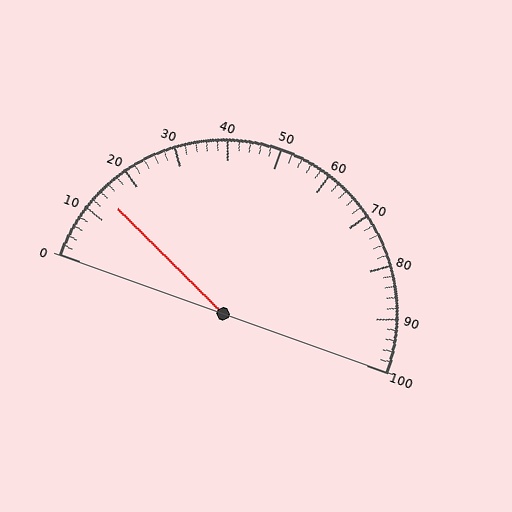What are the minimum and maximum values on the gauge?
The gauge ranges from 0 to 100.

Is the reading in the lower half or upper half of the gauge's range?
The reading is in the lower half of the range (0 to 100).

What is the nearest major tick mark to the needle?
The nearest major tick mark is 10.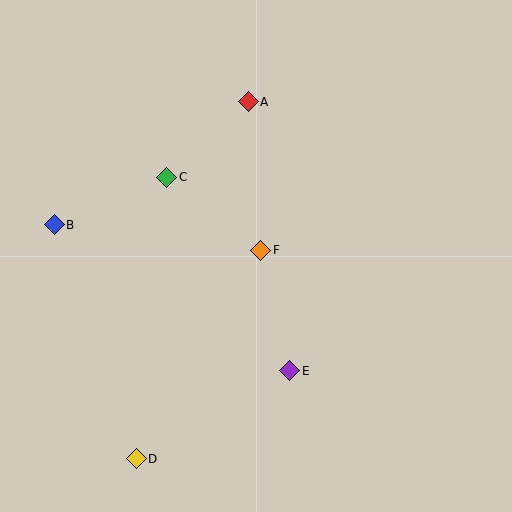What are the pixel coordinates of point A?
Point A is at (248, 102).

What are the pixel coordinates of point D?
Point D is at (136, 459).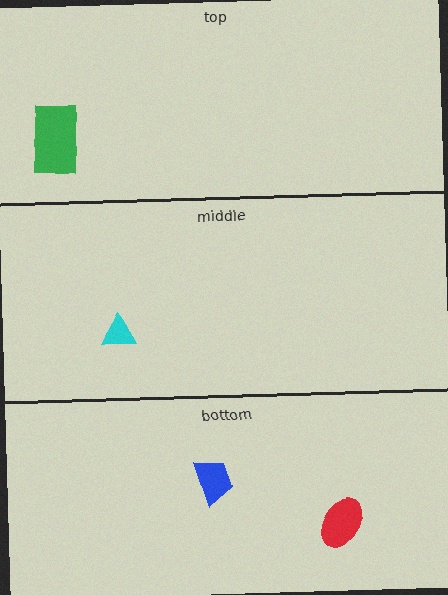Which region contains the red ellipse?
The bottom region.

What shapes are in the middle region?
The cyan triangle.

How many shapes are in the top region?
1.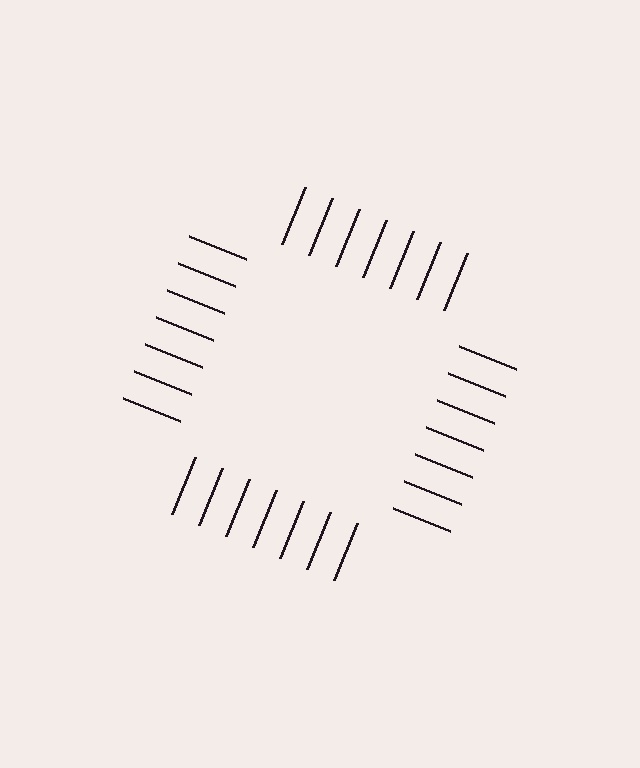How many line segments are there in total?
28 — 7 along each of the 4 edges.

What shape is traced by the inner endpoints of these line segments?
An illusory square — the line segments terminate on its edges but no continuous stroke is drawn.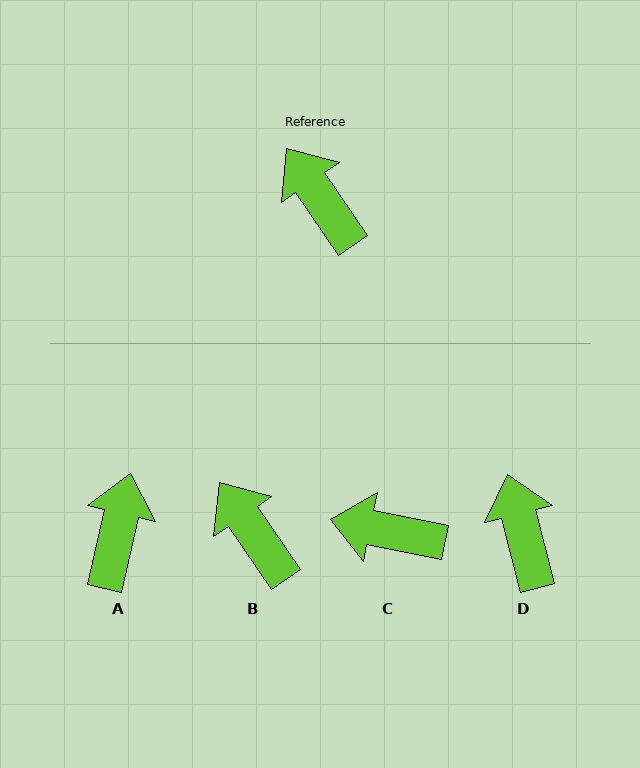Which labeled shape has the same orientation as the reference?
B.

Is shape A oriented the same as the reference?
No, it is off by about 48 degrees.